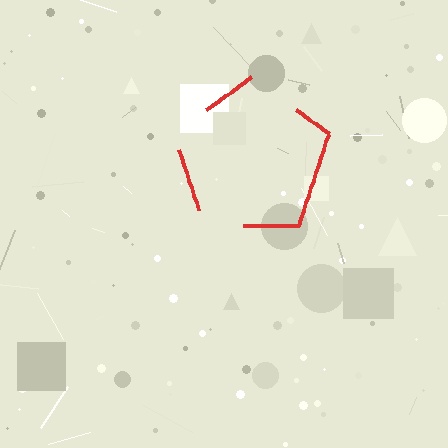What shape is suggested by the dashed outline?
The dashed outline suggests a pentagon.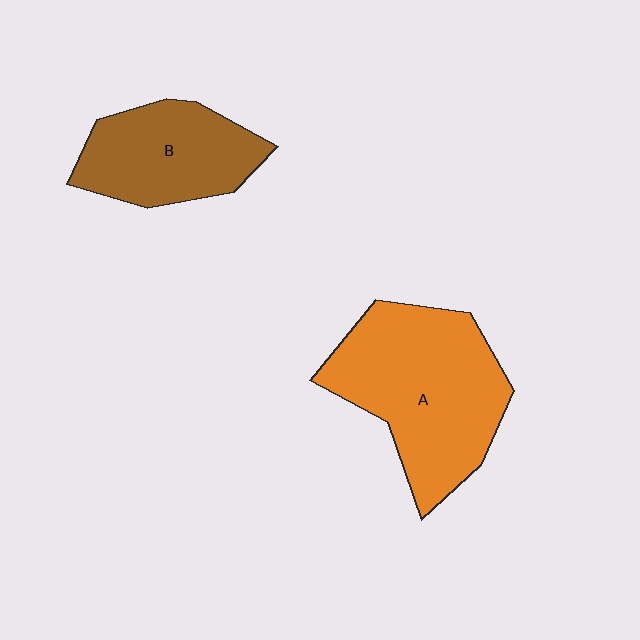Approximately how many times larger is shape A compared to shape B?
Approximately 1.6 times.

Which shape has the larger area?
Shape A (orange).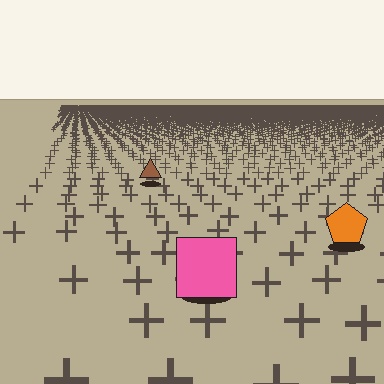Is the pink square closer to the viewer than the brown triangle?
Yes. The pink square is closer — you can tell from the texture gradient: the ground texture is coarser near it.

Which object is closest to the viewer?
The pink square is closest. The texture marks near it are larger and more spread out.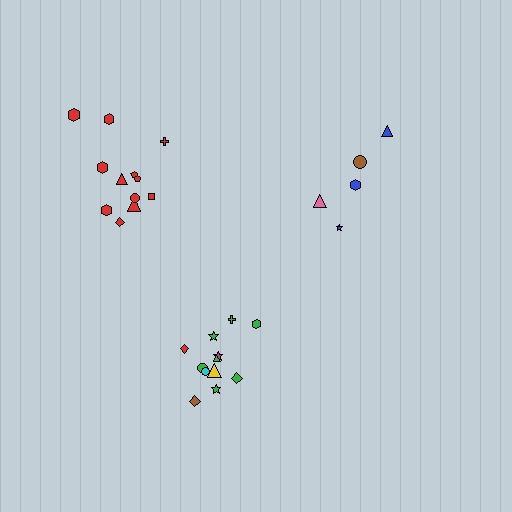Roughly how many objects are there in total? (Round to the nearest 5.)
Roughly 30 objects in total.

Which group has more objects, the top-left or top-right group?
The top-left group.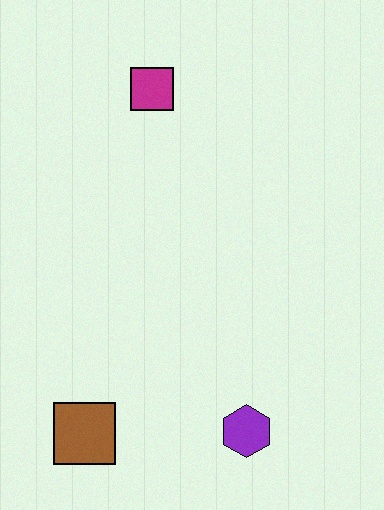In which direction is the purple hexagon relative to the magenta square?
The purple hexagon is below the magenta square.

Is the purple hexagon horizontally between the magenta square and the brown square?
No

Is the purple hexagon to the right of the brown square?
Yes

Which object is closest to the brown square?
The purple hexagon is closest to the brown square.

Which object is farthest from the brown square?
The magenta square is farthest from the brown square.